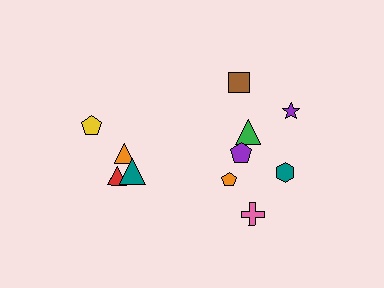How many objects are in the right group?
There are 7 objects.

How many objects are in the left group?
There are 4 objects.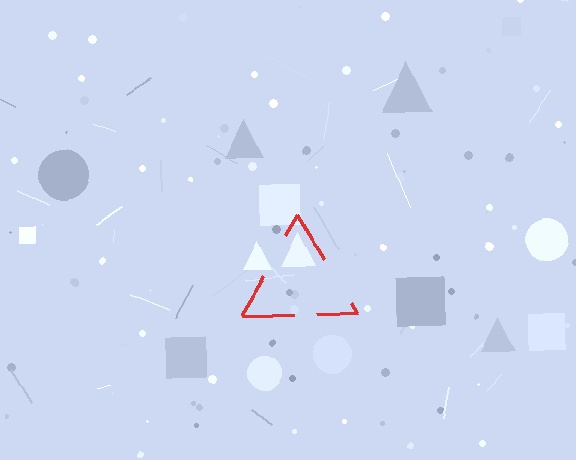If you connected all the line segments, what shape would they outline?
They would outline a triangle.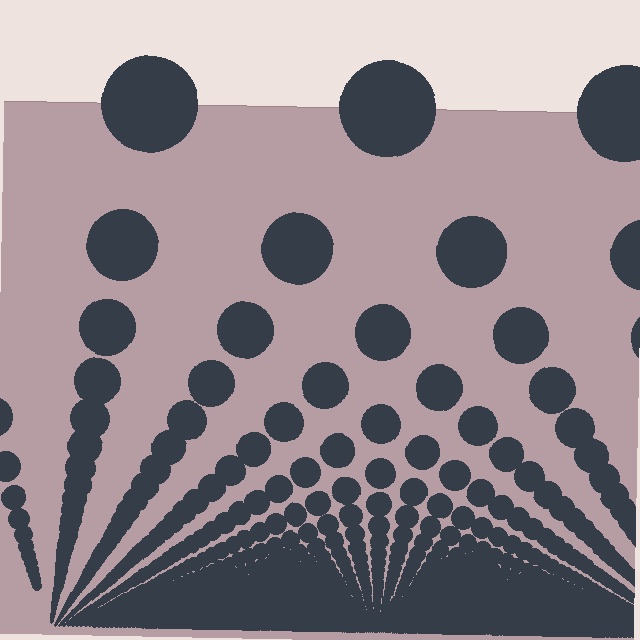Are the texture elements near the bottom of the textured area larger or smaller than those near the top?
Smaller. The gradient is inverted — elements near the bottom are smaller and denser.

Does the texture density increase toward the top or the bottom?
Density increases toward the bottom.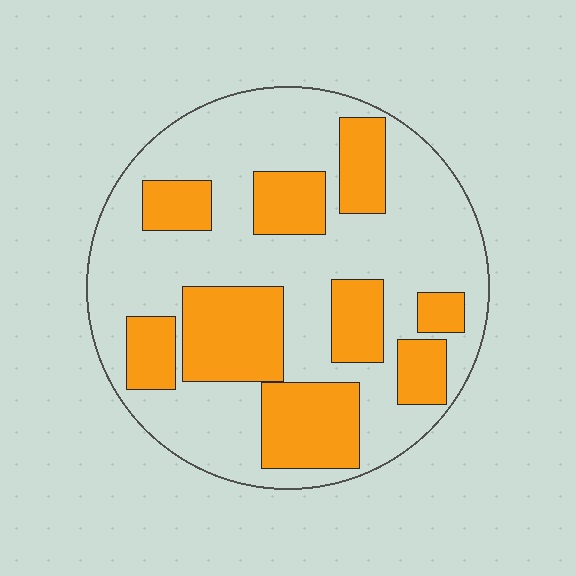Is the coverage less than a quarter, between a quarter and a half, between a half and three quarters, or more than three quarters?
Between a quarter and a half.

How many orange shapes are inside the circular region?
9.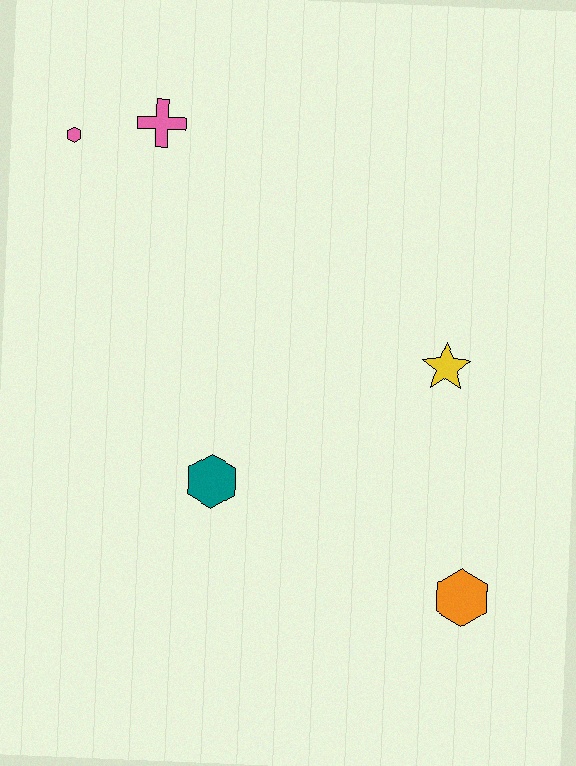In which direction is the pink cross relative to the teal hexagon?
The pink cross is above the teal hexagon.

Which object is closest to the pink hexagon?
The pink cross is closest to the pink hexagon.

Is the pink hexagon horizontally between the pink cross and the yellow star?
No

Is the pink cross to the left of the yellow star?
Yes